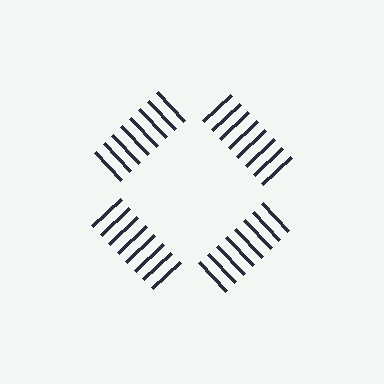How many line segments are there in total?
32 — 8 along each of the 4 edges.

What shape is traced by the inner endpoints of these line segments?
An illusory square — the line segments terminate on its edges but no continuous stroke is drawn.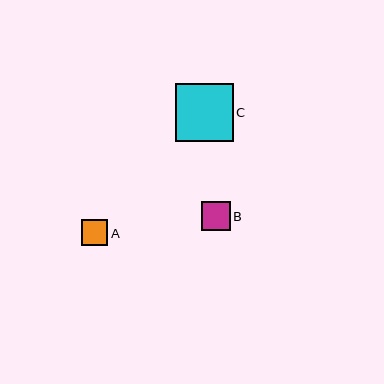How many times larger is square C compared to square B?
Square C is approximately 2.0 times the size of square B.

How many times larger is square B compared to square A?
Square B is approximately 1.1 times the size of square A.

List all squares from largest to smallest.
From largest to smallest: C, B, A.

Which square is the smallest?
Square A is the smallest with a size of approximately 26 pixels.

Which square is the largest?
Square C is the largest with a size of approximately 58 pixels.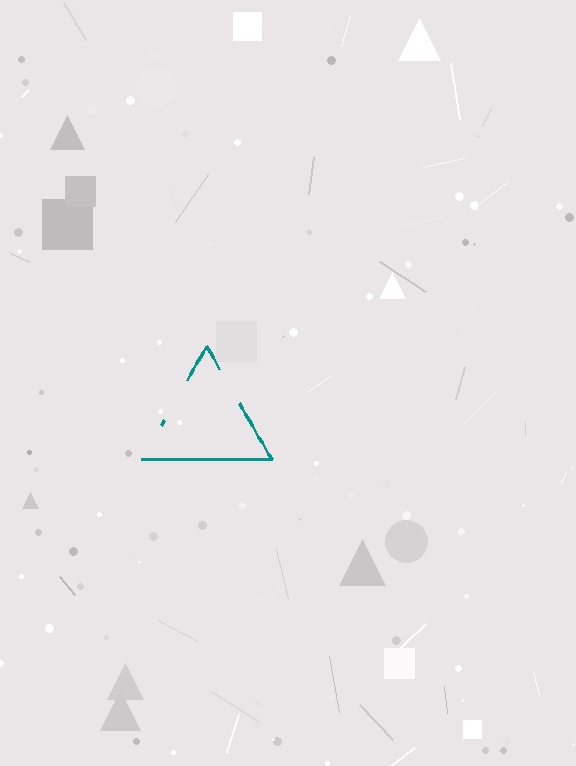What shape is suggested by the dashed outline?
The dashed outline suggests a triangle.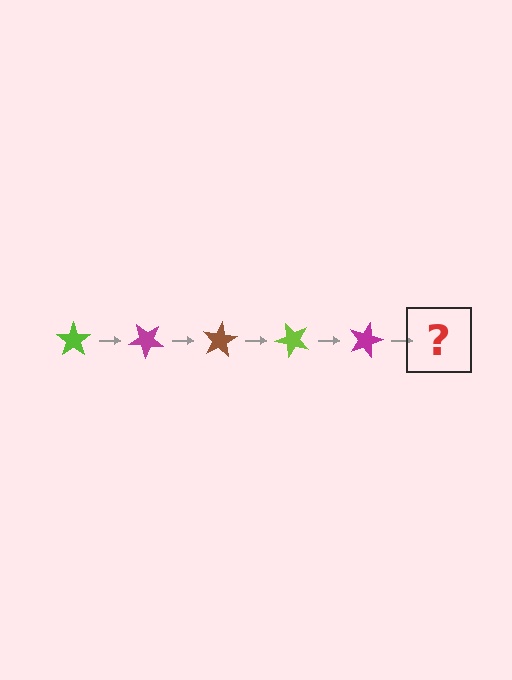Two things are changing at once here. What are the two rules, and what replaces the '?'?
The two rules are that it rotates 40 degrees each step and the color cycles through lime, magenta, and brown. The '?' should be a brown star, rotated 200 degrees from the start.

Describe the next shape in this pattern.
It should be a brown star, rotated 200 degrees from the start.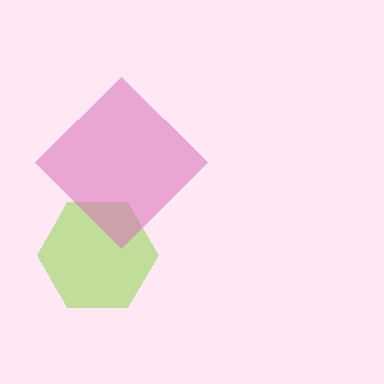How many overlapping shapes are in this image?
There are 2 overlapping shapes in the image.